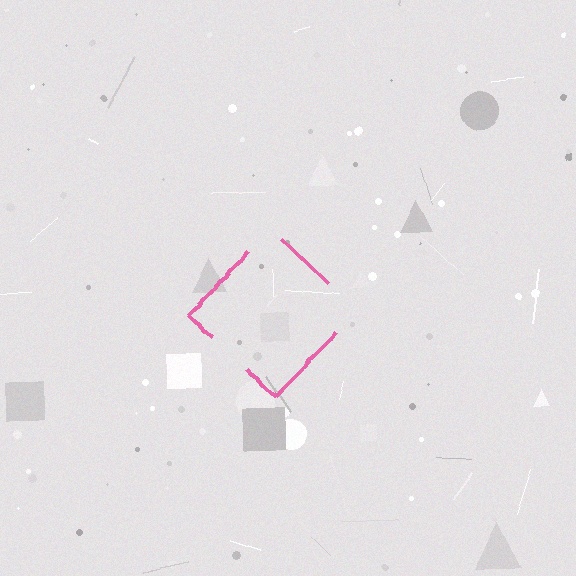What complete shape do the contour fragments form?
The contour fragments form a diamond.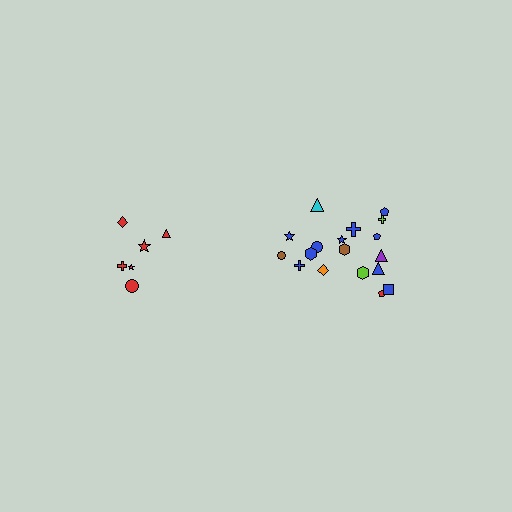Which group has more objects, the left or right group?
The right group.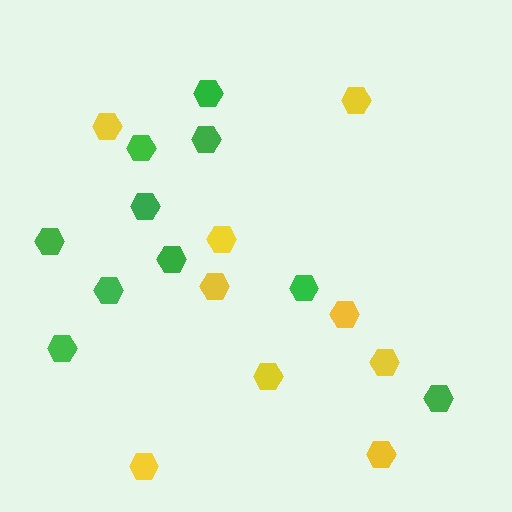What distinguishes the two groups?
There are 2 groups: one group of yellow hexagons (9) and one group of green hexagons (10).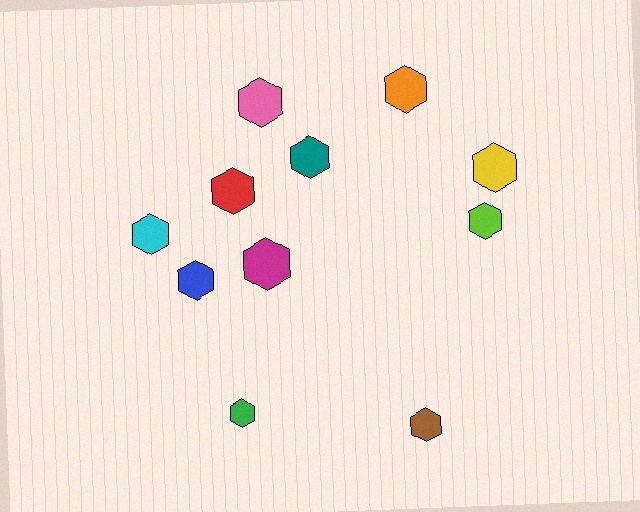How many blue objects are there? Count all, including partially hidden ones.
There is 1 blue object.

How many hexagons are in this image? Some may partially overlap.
There are 11 hexagons.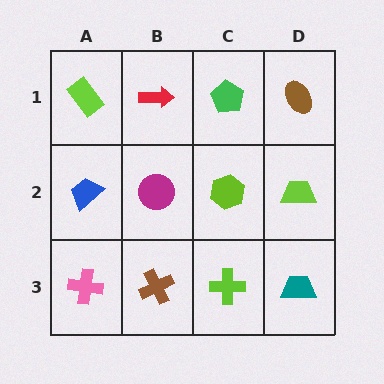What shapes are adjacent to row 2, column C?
A green pentagon (row 1, column C), a lime cross (row 3, column C), a magenta circle (row 2, column B), a lime trapezoid (row 2, column D).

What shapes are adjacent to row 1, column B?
A magenta circle (row 2, column B), a lime rectangle (row 1, column A), a green pentagon (row 1, column C).